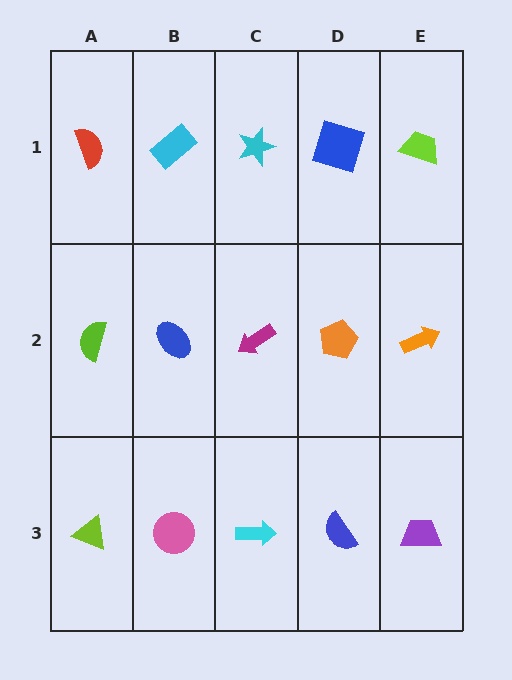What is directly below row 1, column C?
A magenta arrow.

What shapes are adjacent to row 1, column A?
A lime semicircle (row 2, column A), a cyan rectangle (row 1, column B).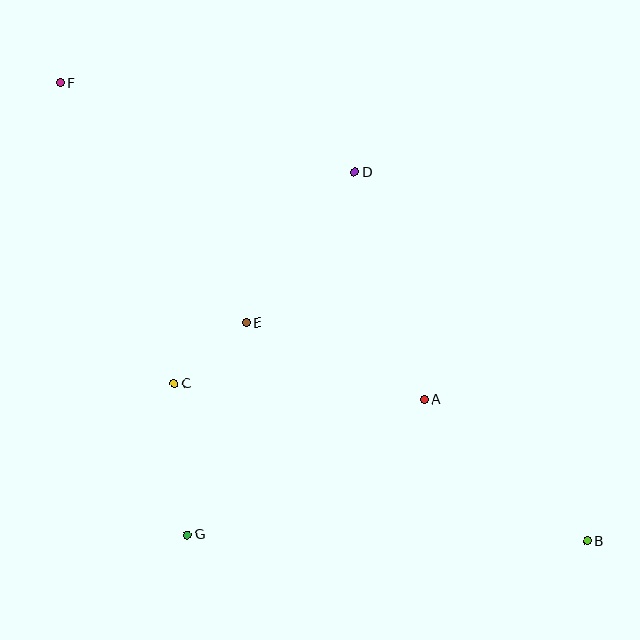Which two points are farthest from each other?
Points B and F are farthest from each other.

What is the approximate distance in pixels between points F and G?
The distance between F and G is approximately 470 pixels.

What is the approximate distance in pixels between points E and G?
The distance between E and G is approximately 220 pixels.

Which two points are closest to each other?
Points C and E are closest to each other.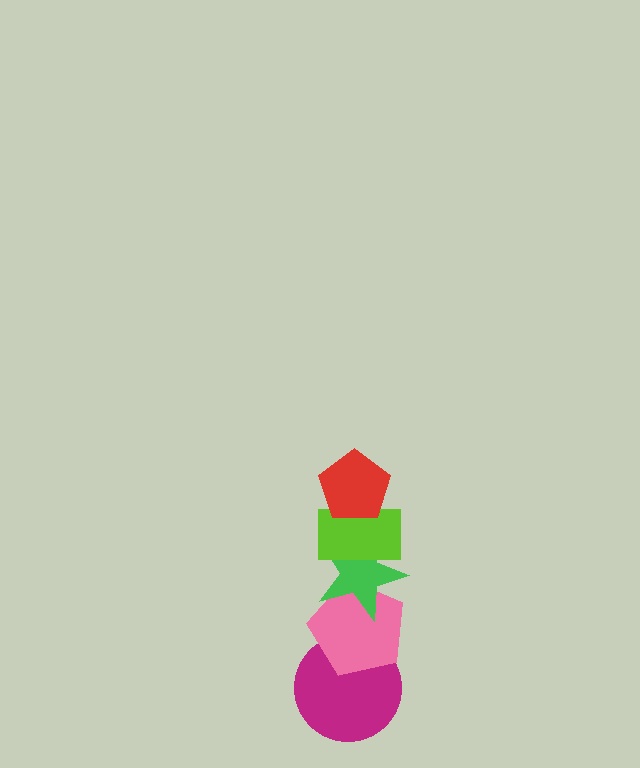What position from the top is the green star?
The green star is 3rd from the top.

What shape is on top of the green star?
The lime rectangle is on top of the green star.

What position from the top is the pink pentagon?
The pink pentagon is 4th from the top.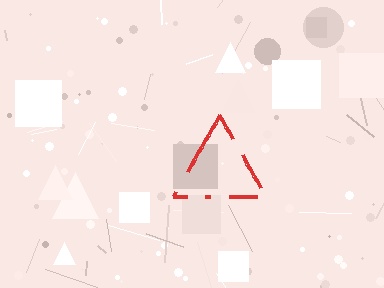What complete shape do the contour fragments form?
The contour fragments form a triangle.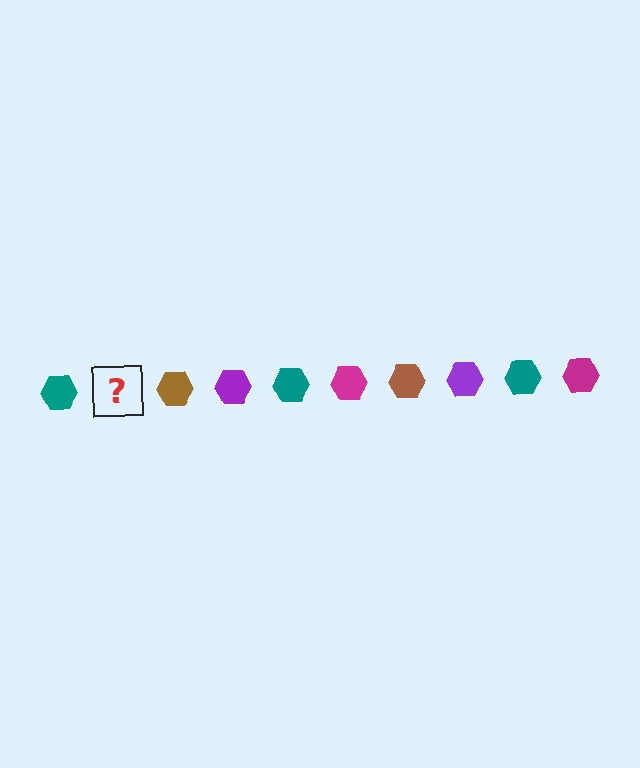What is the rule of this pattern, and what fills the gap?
The rule is that the pattern cycles through teal, magenta, brown, purple hexagons. The gap should be filled with a magenta hexagon.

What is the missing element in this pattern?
The missing element is a magenta hexagon.